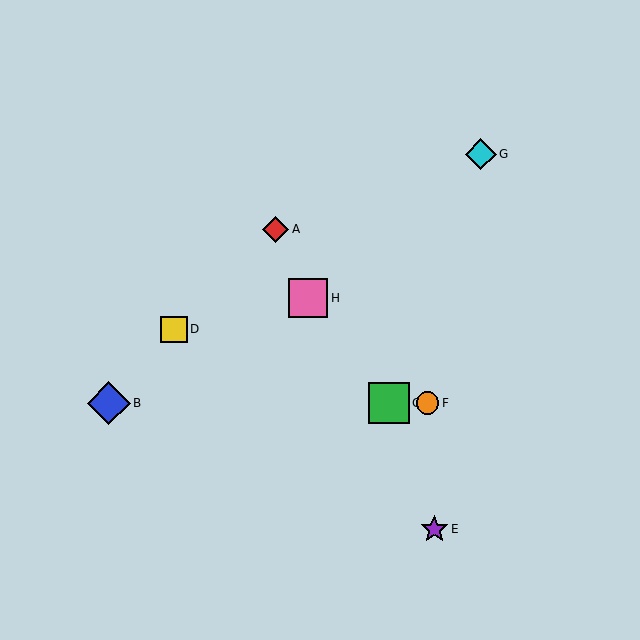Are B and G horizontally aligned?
No, B is at y≈403 and G is at y≈154.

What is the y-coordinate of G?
Object G is at y≈154.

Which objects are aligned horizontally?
Objects B, C, F are aligned horizontally.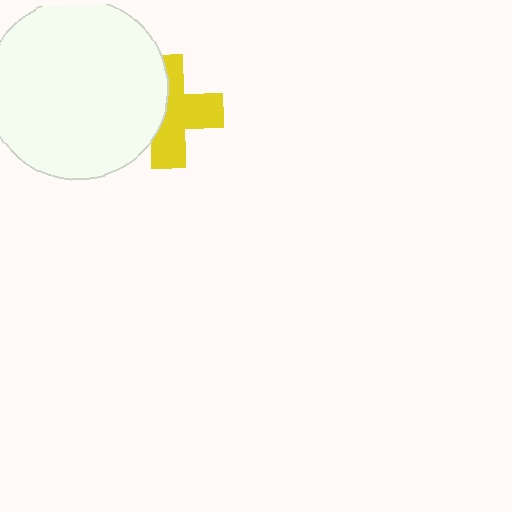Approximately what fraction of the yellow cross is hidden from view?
Roughly 41% of the yellow cross is hidden behind the white circle.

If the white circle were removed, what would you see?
You would see the complete yellow cross.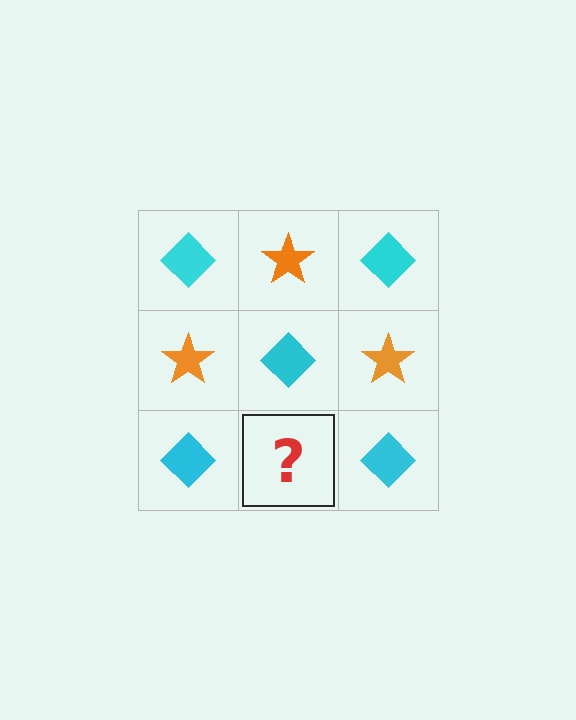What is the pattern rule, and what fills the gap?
The rule is that it alternates cyan diamond and orange star in a checkerboard pattern. The gap should be filled with an orange star.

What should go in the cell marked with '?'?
The missing cell should contain an orange star.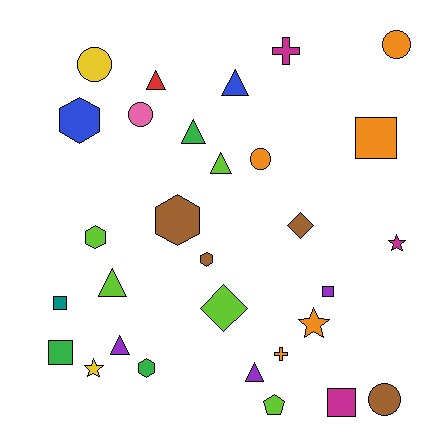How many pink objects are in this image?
There is 1 pink object.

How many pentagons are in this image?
There is 1 pentagon.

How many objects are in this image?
There are 30 objects.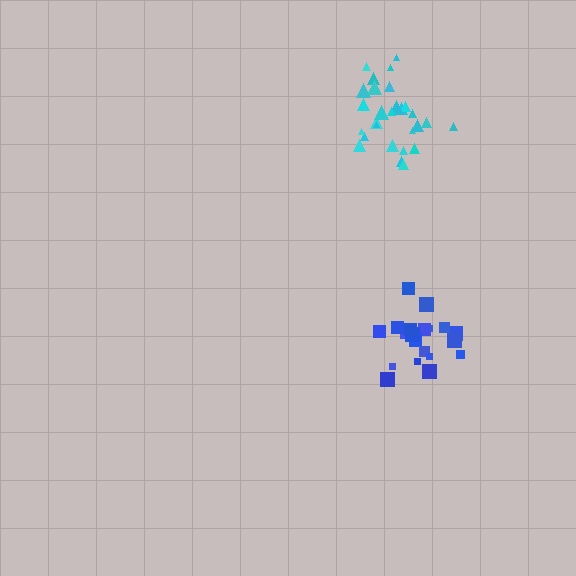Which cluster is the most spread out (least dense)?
Blue.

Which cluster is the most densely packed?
Cyan.